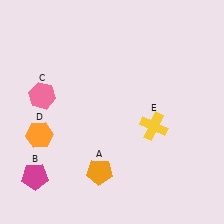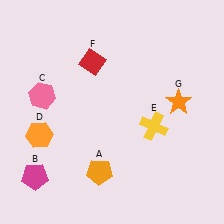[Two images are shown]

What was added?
A red diamond (F), an orange star (G) were added in Image 2.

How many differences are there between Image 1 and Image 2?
There are 2 differences between the two images.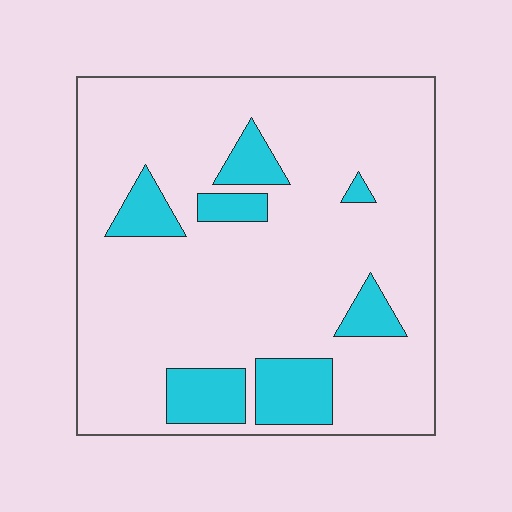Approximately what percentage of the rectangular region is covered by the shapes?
Approximately 15%.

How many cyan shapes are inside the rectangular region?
7.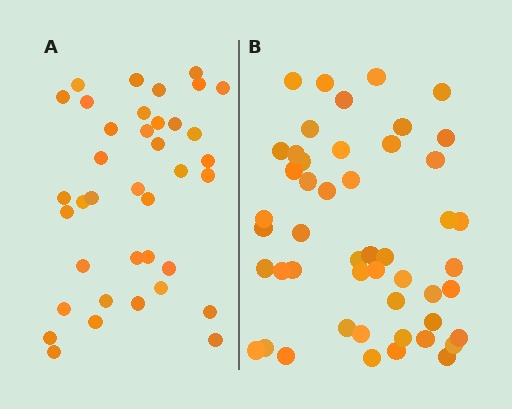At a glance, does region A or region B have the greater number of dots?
Region B (the right region) has more dots.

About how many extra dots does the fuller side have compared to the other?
Region B has roughly 12 or so more dots than region A.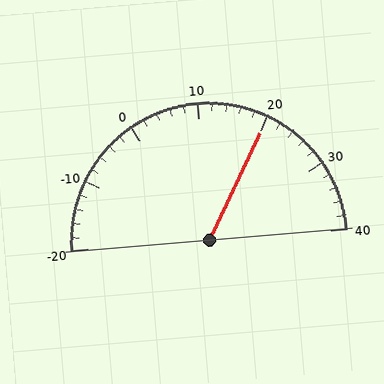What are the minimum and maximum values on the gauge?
The gauge ranges from -20 to 40.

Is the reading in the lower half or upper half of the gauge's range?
The reading is in the upper half of the range (-20 to 40).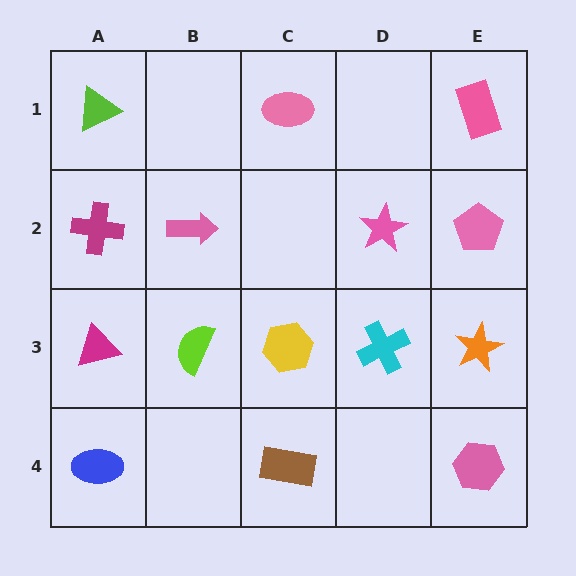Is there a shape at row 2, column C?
No, that cell is empty.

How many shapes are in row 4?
3 shapes.